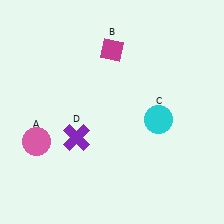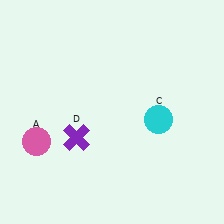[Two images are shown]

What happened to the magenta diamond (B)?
The magenta diamond (B) was removed in Image 2. It was in the top-left area of Image 1.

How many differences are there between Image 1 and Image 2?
There is 1 difference between the two images.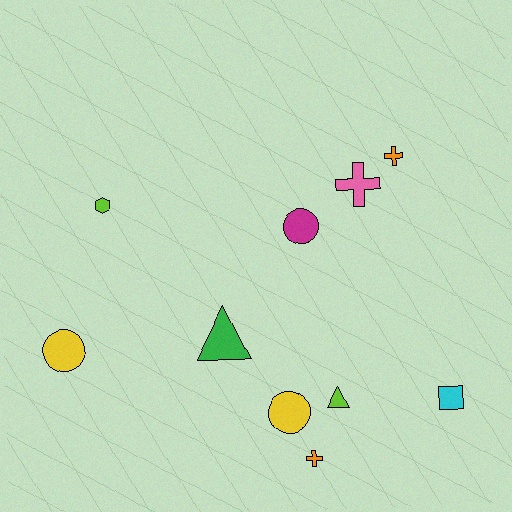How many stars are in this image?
There are no stars.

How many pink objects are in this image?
There is 1 pink object.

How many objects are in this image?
There are 10 objects.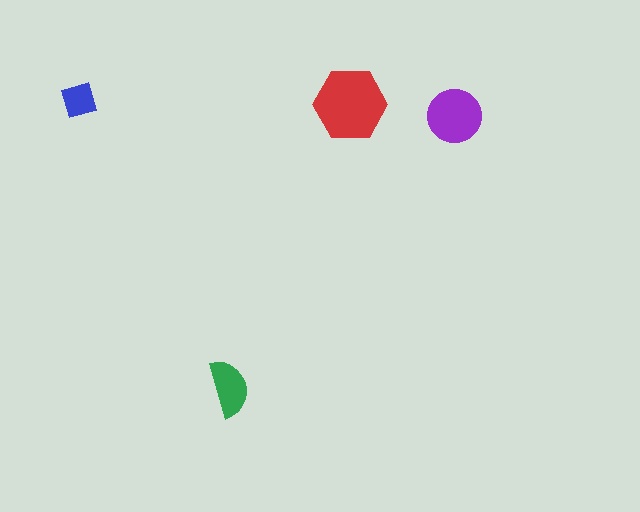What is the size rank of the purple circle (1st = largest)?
2nd.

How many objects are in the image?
There are 4 objects in the image.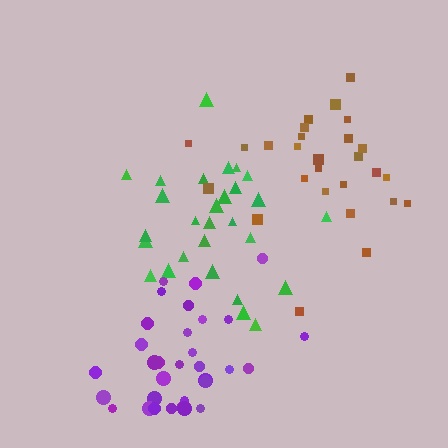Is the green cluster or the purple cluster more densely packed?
Purple.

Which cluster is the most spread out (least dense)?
Brown.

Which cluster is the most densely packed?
Purple.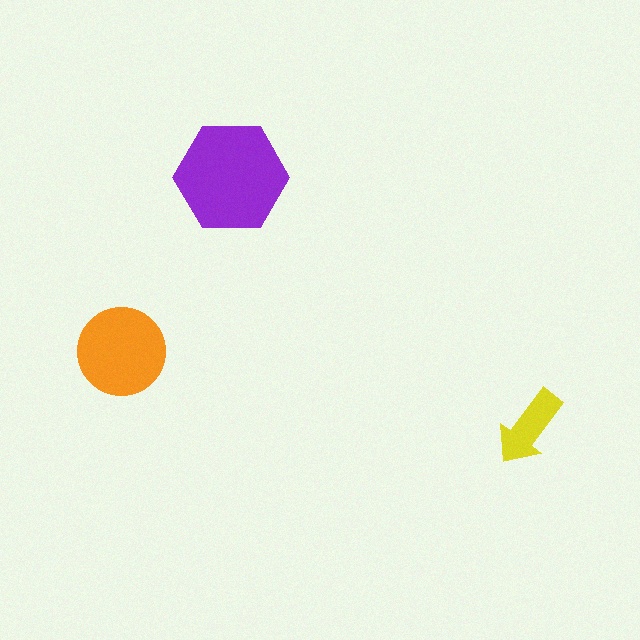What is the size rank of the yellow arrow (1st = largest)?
3rd.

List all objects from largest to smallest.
The purple hexagon, the orange circle, the yellow arrow.